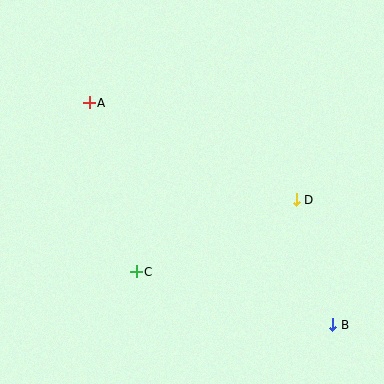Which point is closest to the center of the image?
Point C at (136, 272) is closest to the center.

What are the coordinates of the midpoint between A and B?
The midpoint between A and B is at (211, 214).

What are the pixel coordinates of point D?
Point D is at (296, 200).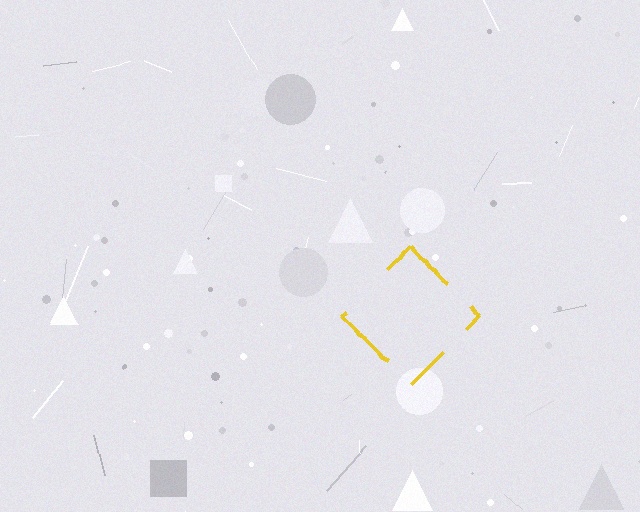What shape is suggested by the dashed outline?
The dashed outline suggests a diamond.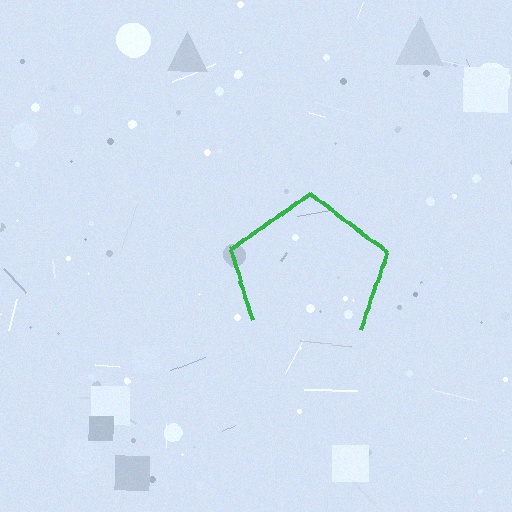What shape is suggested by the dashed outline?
The dashed outline suggests a pentagon.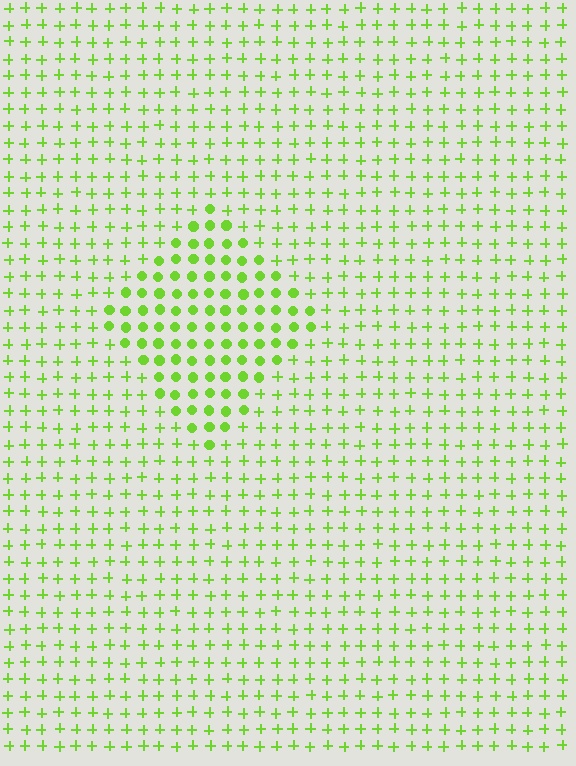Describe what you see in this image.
The image is filled with small lime elements arranged in a uniform grid. A diamond-shaped region contains circles, while the surrounding area contains plus signs. The boundary is defined purely by the change in element shape.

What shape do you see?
I see a diamond.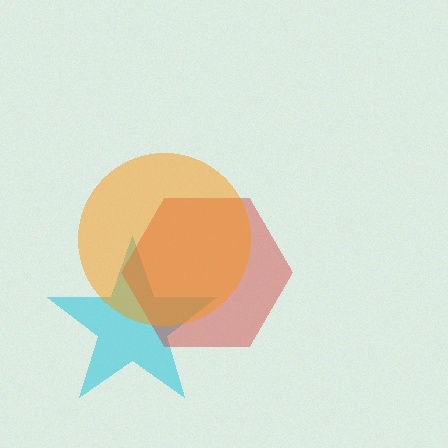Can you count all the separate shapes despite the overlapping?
Yes, there are 3 separate shapes.